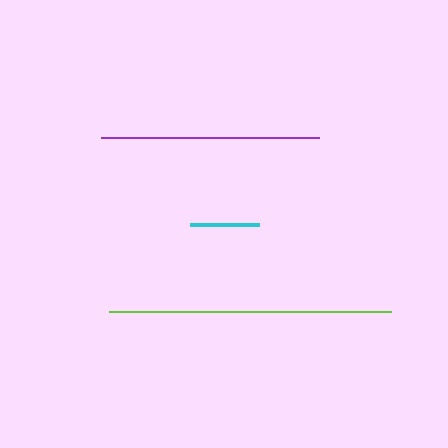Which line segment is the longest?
The lime line is the longest at approximately 281 pixels.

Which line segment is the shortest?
The cyan line is the shortest at approximately 69 pixels.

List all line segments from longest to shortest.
From longest to shortest: lime, purple, cyan.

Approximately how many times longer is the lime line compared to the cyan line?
The lime line is approximately 4.1 times the length of the cyan line.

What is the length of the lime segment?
The lime segment is approximately 281 pixels long.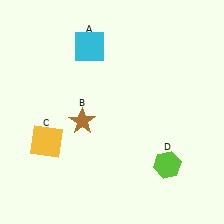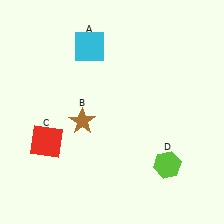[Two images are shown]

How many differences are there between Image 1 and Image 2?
There is 1 difference between the two images.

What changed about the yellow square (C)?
In Image 1, C is yellow. In Image 2, it changed to red.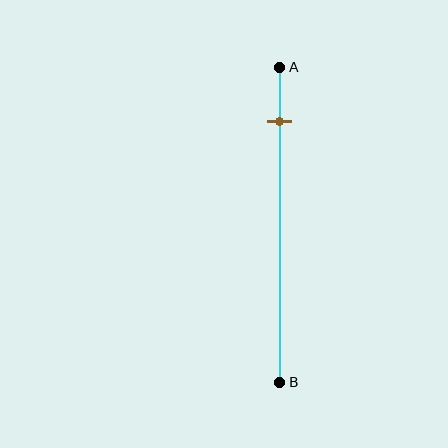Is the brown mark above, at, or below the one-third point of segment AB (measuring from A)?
The brown mark is above the one-third point of segment AB.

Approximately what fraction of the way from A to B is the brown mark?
The brown mark is approximately 15% of the way from A to B.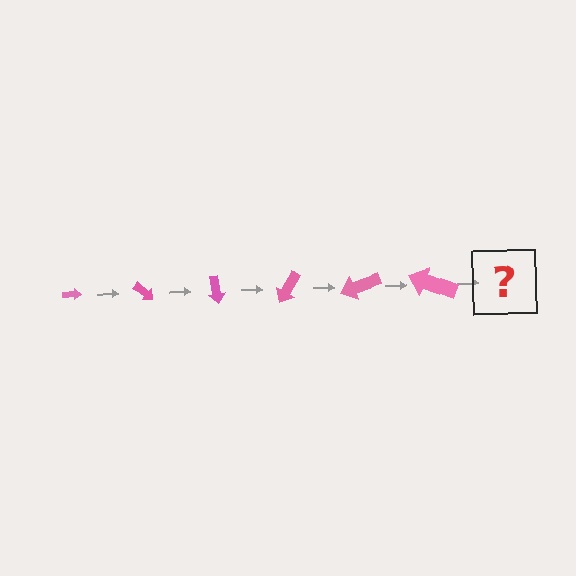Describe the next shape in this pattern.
It should be an arrow, larger than the previous one and rotated 240 degrees from the start.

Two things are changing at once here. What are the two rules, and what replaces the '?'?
The two rules are that the arrow grows larger each step and it rotates 40 degrees each step. The '?' should be an arrow, larger than the previous one and rotated 240 degrees from the start.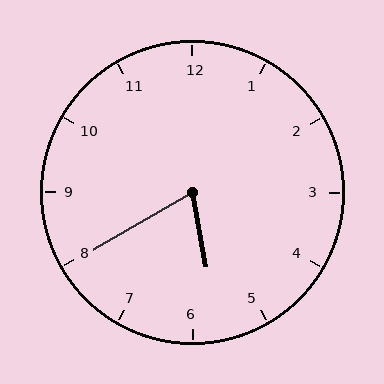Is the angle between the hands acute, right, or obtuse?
It is acute.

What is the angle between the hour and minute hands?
Approximately 70 degrees.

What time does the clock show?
5:40.